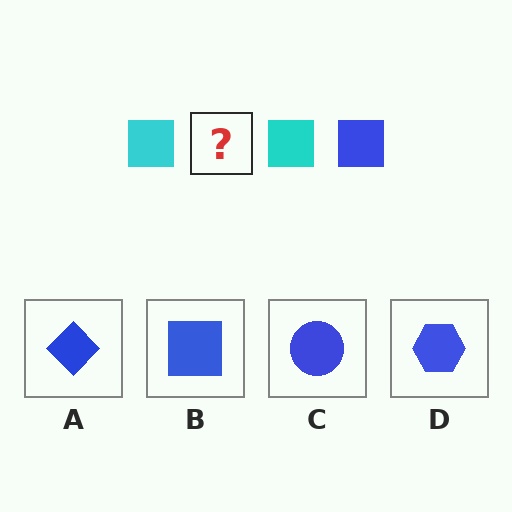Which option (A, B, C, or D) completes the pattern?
B.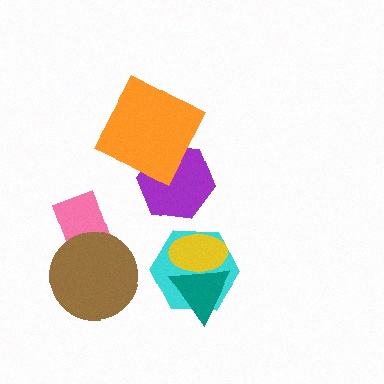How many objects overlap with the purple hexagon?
1 object overlaps with the purple hexagon.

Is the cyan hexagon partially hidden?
Yes, it is partially covered by another shape.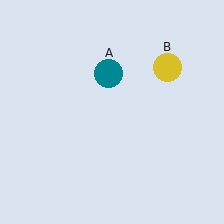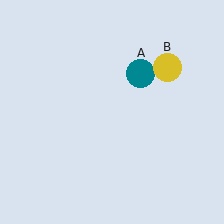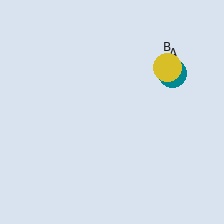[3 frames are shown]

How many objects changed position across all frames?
1 object changed position: teal circle (object A).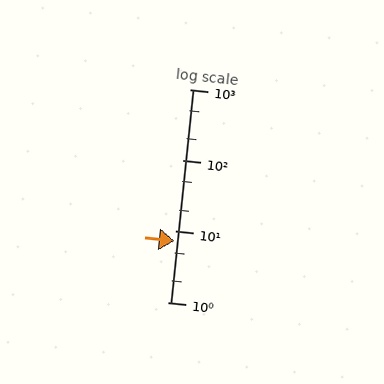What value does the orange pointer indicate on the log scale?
The pointer indicates approximately 7.2.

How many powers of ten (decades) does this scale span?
The scale spans 3 decades, from 1 to 1000.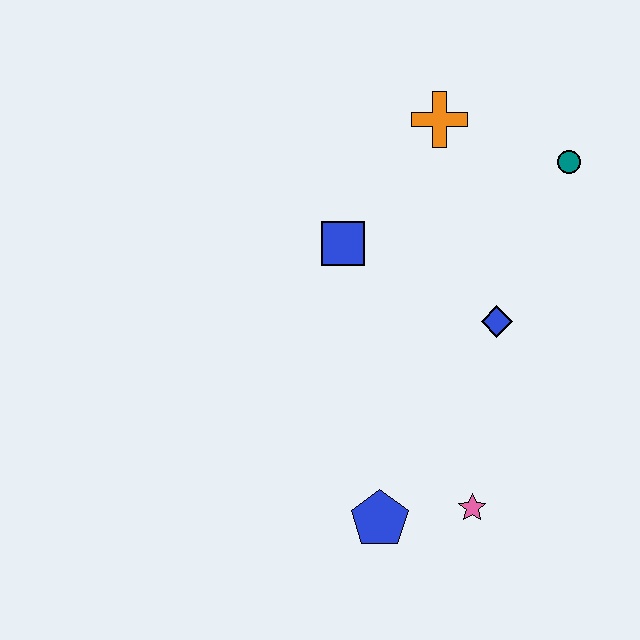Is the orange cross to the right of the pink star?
No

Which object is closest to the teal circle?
The orange cross is closest to the teal circle.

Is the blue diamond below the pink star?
No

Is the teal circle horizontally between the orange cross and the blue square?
No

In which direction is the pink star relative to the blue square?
The pink star is below the blue square.